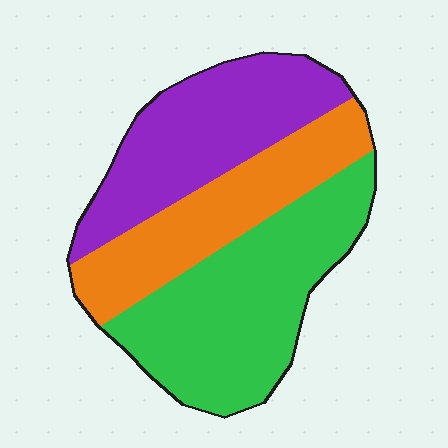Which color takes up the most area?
Green, at roughly 40%.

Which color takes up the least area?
Orange, at roughly 25%.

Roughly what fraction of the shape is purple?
Purple takes up about one third (1/3) of the shape.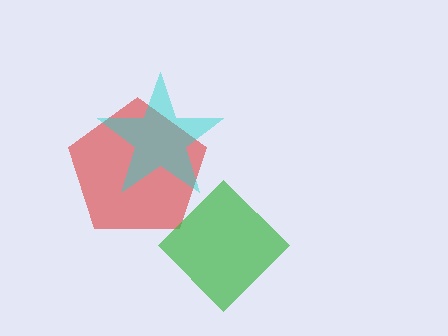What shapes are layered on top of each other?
The layered shapes are: a red pentagon, a green diamond, a cyan star.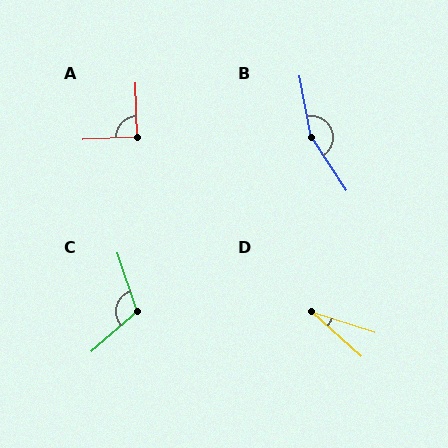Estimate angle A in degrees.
Approximately 91 degrees.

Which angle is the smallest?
D, at approximately 24 degrees.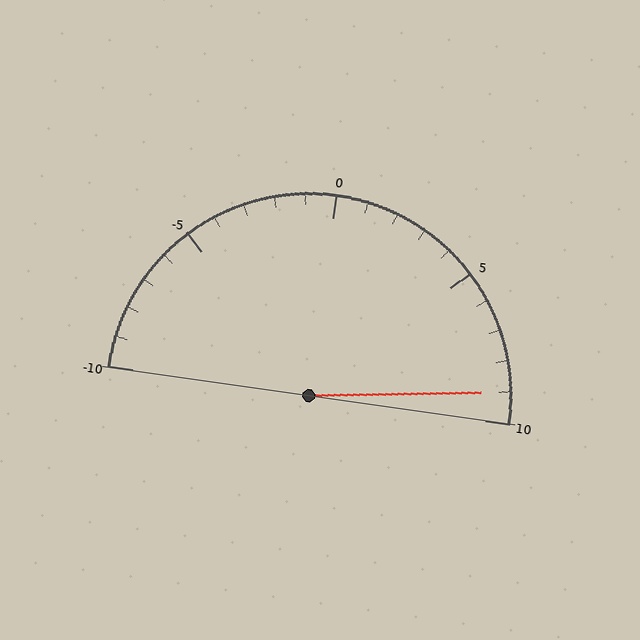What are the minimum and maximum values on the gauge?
The gauge ranges from -10 to 10.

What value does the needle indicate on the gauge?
The needle indicates approximately 9.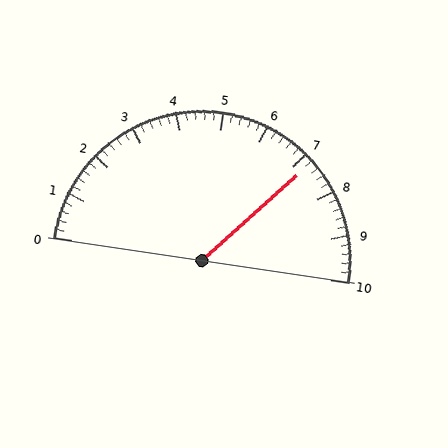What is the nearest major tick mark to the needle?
The nearest major tick mark is 7.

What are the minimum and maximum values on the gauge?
The gauge ranges from 0 to 10.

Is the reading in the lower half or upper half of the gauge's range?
The reading is in the upper half of the range (0 to 10).